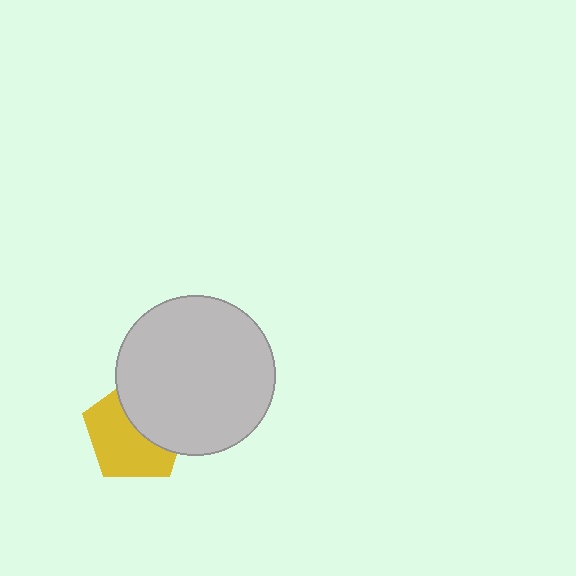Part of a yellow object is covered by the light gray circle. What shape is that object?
It is a pentagon.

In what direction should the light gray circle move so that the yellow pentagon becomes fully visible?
The light gray circle should move toward the upper-right. That is the shortest direction to clear the overlap and leave the yellow pentagon fully visible.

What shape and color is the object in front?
The object in front is a light gray circle.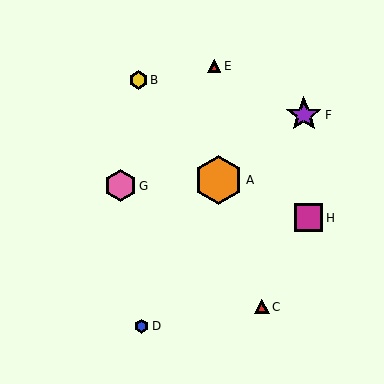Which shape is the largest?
The orange hexagon (labeled A) is the largest.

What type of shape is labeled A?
Shape A is an orange hexagon.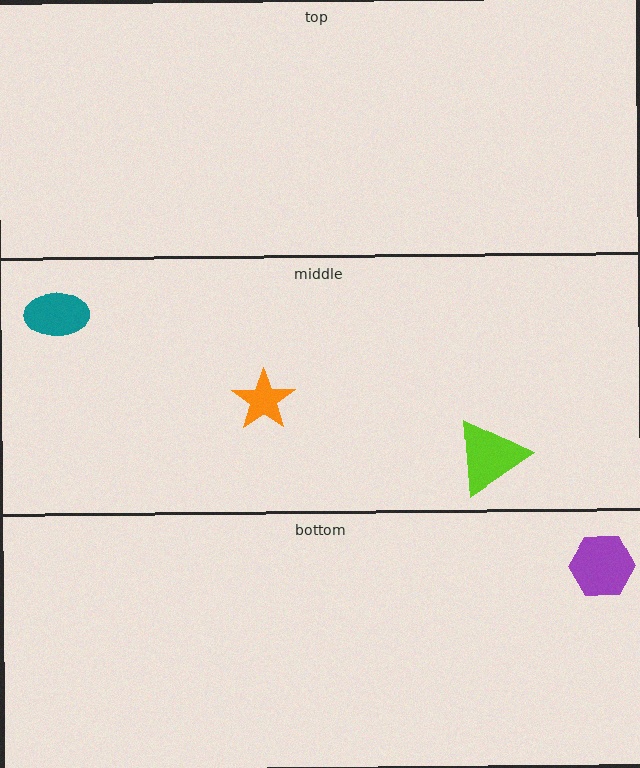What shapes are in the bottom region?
The purple hexagon.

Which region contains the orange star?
The middle region.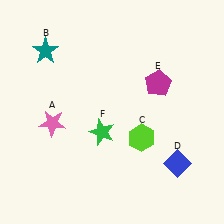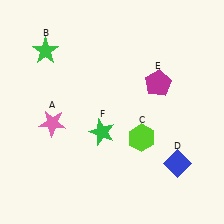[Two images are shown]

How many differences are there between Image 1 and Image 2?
There is 1 difference between the two images.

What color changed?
The star (B) changed from teal in Image 1 to green in Image 2.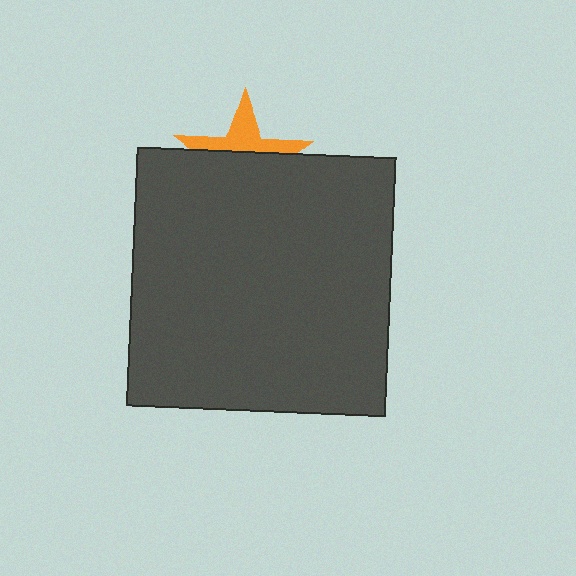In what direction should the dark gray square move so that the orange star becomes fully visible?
The dark gray square should move down. That is the shortest direction to clear the overlap and leave the orange star fully visible.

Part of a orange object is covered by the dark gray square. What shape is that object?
It is a star.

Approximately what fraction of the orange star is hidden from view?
Roughly 60% of the orange star is hidden behind the dark gray square.